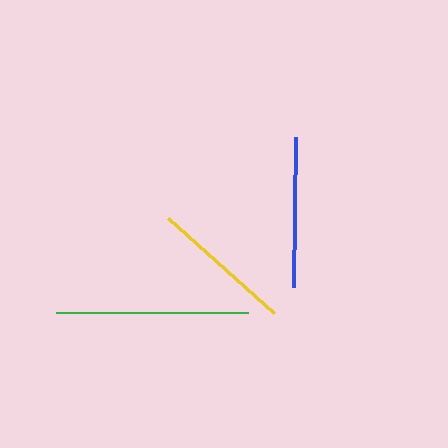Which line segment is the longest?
The green line is the longest at approximately 192 pixels.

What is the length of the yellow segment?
The yellow segment is approximately 142 pixels long.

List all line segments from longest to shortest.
From longest to shortest: green, blue, yellow.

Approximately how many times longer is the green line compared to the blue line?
The green line is approximately 1.3 times the length of the blue line.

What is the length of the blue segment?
The blue segment is approximately 150 pixels long.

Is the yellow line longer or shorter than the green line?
The green line is longer than the yellow line.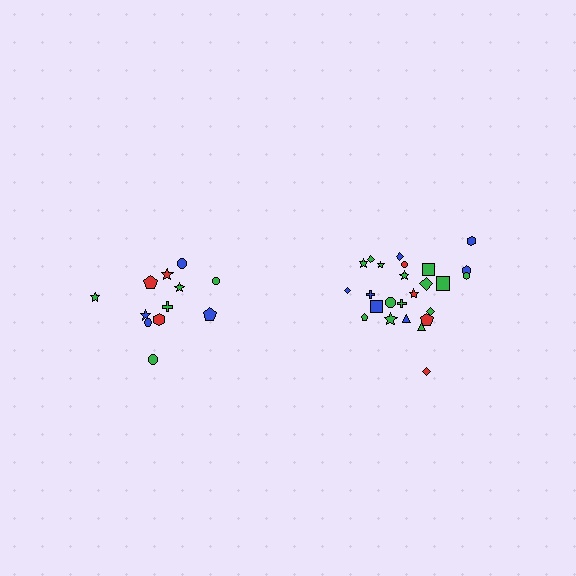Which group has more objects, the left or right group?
The right group.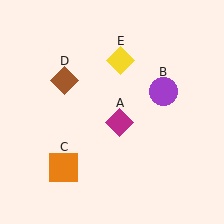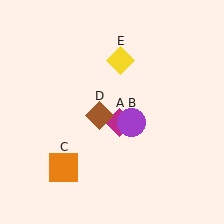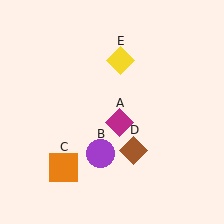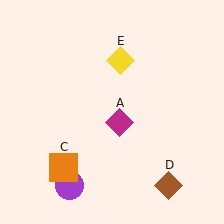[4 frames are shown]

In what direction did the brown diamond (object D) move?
The brown diamond (object D) moved down and to the right.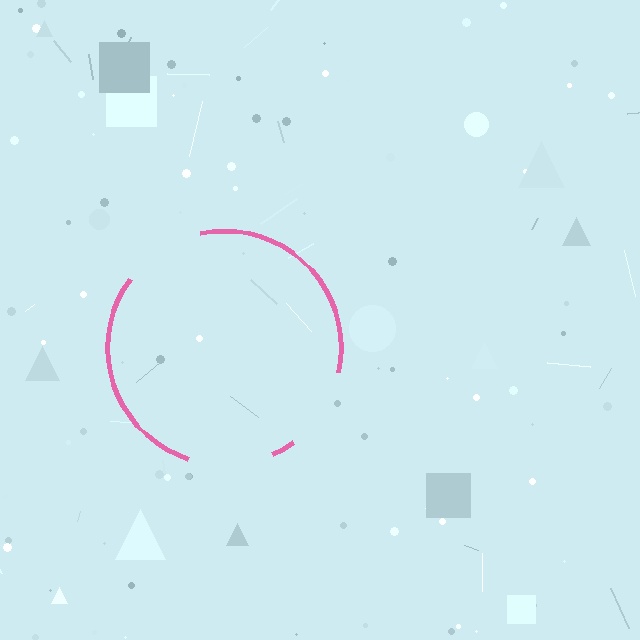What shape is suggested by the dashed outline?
The dashed outline suggests a circle.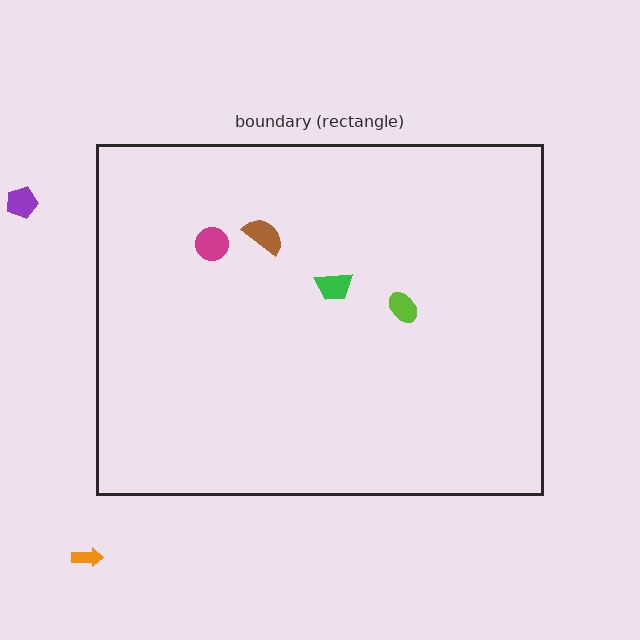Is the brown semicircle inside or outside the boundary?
Inside.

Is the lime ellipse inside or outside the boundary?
Inside.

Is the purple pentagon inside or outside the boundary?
Outside.